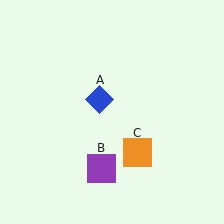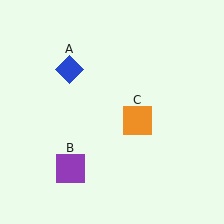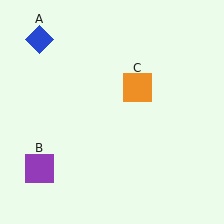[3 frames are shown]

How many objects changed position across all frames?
3 objects changed position: blue diamond (object A), purple square (object B), orange square (object C).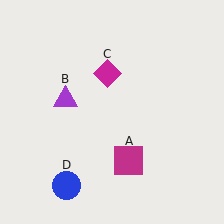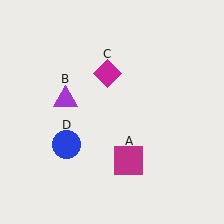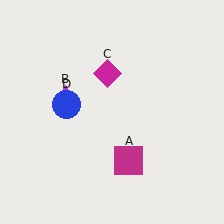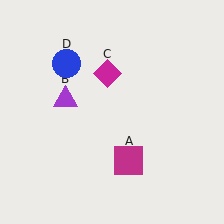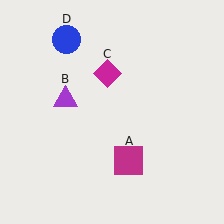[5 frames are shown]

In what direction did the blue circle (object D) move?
The blue circle (object D) moved up.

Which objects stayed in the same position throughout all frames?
Magenta square (object A) and purple triangle (object B) and magenta diamond (object C) remained stationary.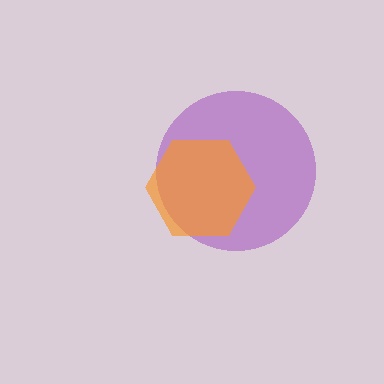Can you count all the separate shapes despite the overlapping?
Yes, there are 2 separate shapes.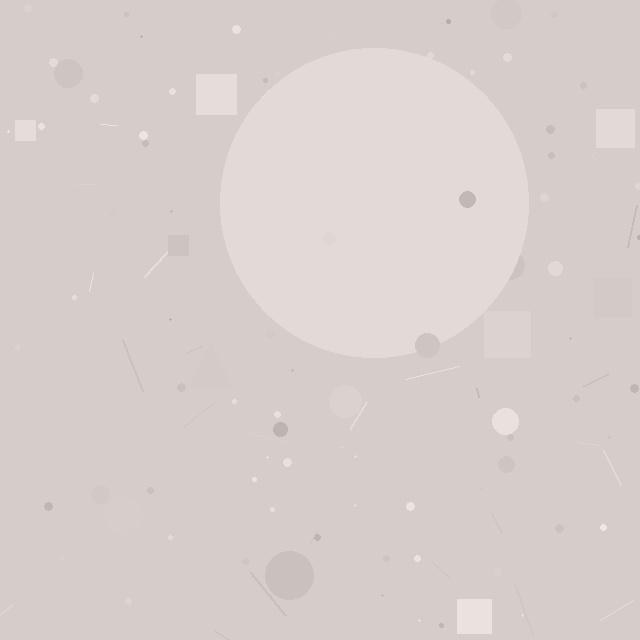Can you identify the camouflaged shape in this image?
The camouflaged shape is a circle.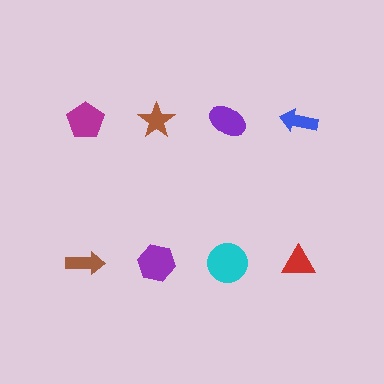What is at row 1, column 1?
A magenta pentagon.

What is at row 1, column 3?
A purple ellipse.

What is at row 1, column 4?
A blue arrow.